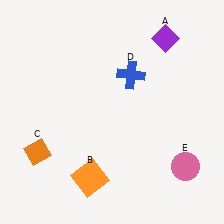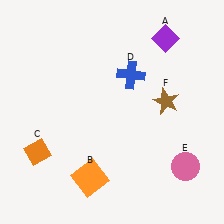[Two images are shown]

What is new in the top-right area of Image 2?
A brown star (F) was added in the top-right area of Image 2.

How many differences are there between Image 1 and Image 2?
There is 1 difference between the two images.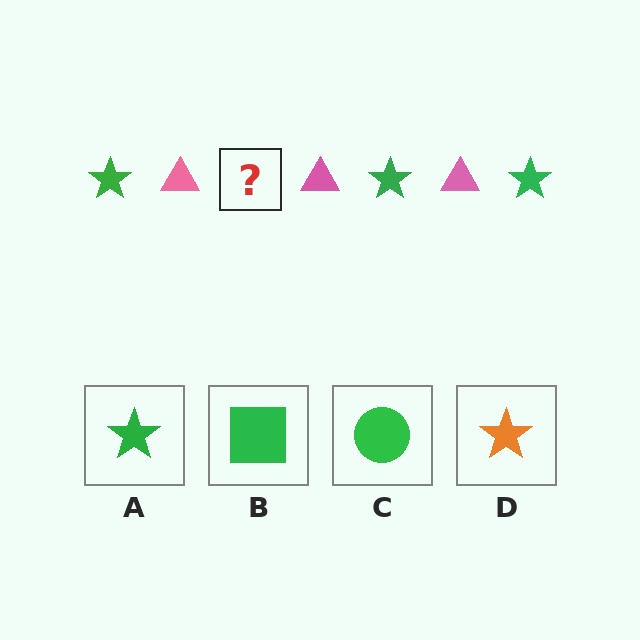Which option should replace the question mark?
Option A.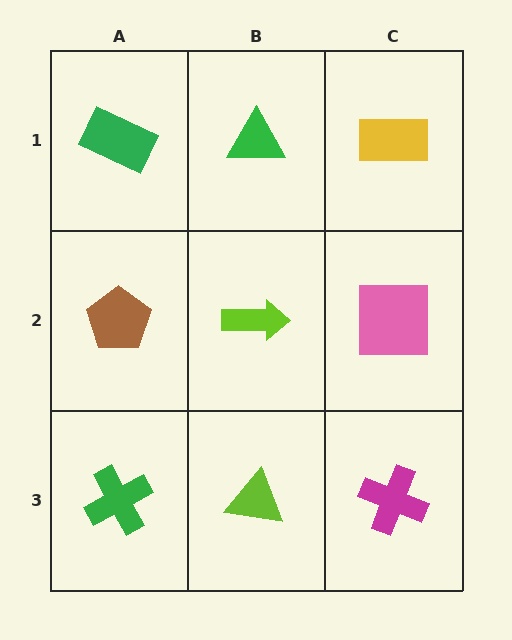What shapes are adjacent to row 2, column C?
A yellow rectangle (row 1, column C), a magenta cross (row 3, column C), a lime arrow (row 2, column B).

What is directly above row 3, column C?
A pink square.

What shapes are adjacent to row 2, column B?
A green triangle (row 1, column B), a lime triangle (row 3, column B), a brown pentagon (row 2, column A), a pink square (row 2, column C).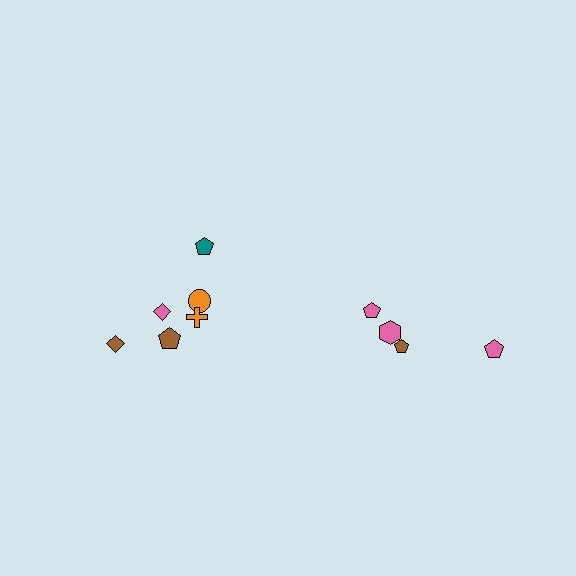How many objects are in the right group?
There are 4 objects.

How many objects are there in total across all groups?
There are 10 objects.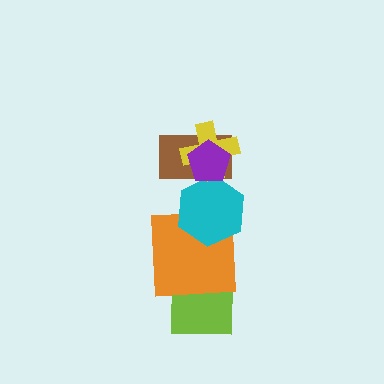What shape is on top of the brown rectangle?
The yellow cross is on top of the brown rectangle.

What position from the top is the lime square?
The lime square is 6th from the top.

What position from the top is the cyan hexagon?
The cyan hexagon is 4th from the top.